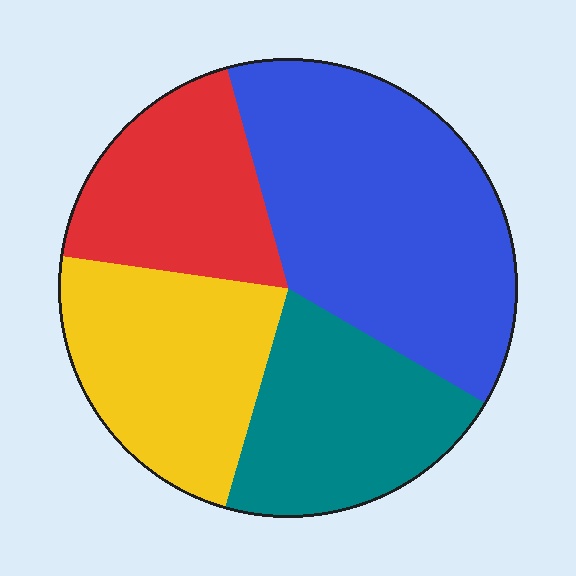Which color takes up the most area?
Blue, at roughly 40%.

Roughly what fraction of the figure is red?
Red takes up between a sixth and a third of the figure.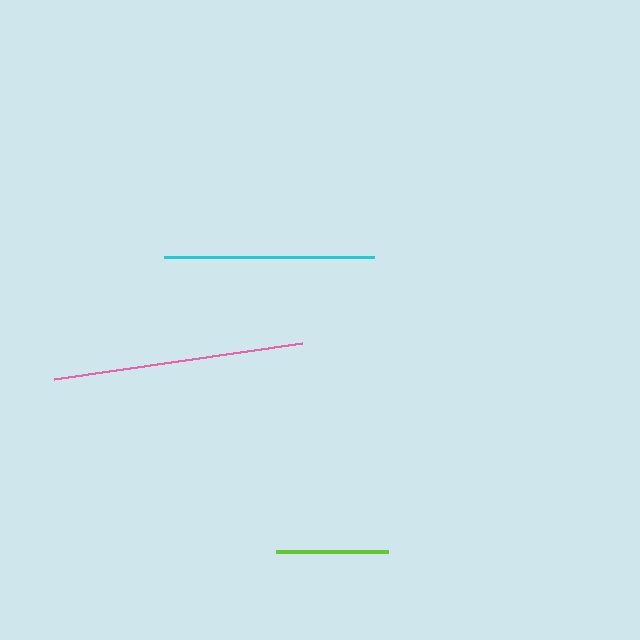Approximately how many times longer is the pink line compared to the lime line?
The pink line is approximately 2.2 times the length of the lime line.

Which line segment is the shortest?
The lime line is the shortest at approximately 112 pixels.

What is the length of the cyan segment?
The cyan segment is approximately 210 pixels long.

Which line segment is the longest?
The pink line is the longest at approximately 250 pixels.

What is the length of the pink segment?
The pink segment is approximately 250 pixels long.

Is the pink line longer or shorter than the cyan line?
The pink line is longer than the cyan line.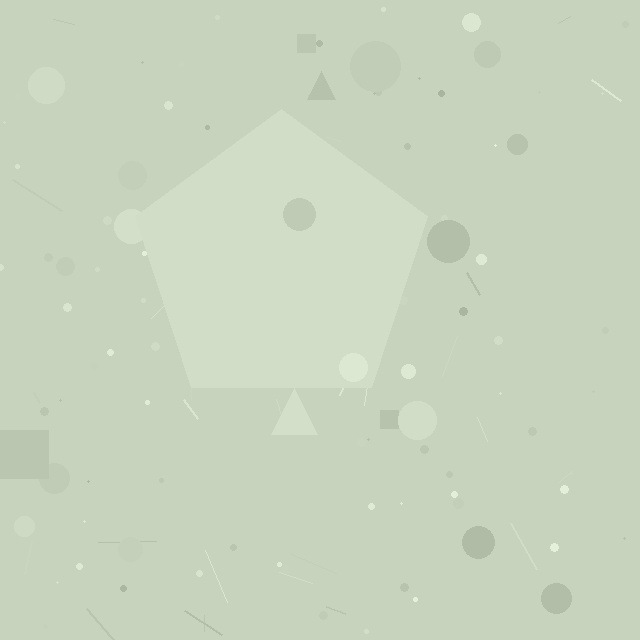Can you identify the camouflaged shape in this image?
The camouflaged shape is a pentagon.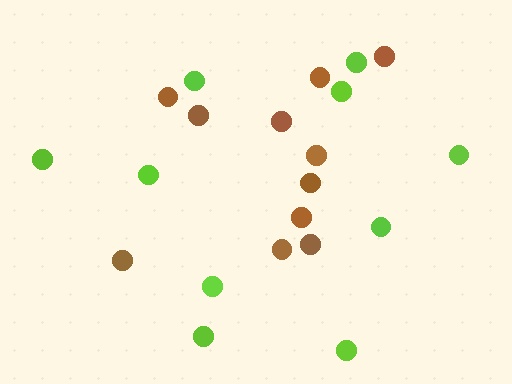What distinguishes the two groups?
There are 2 groups: one group of lime circles (10) and one group of brown circles (11).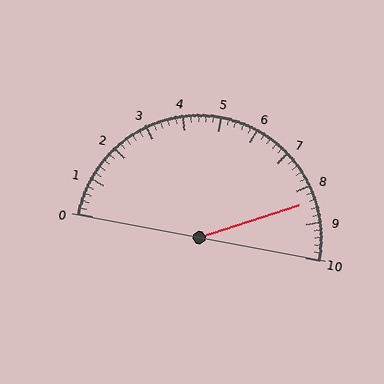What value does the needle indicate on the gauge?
The needle indicates approximately 8.4.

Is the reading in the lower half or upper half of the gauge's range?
The reading is in the upper half of the range (0 to 10).